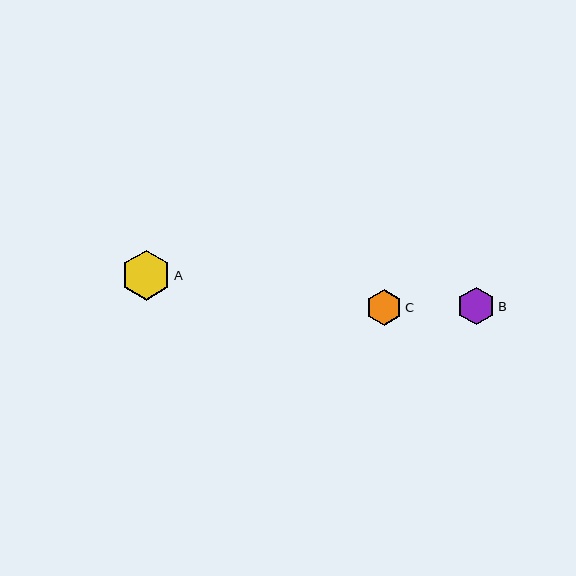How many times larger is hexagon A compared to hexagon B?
Hexagon A is approximately 1.3 times the size of hexagon B.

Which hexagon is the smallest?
Hexagon C is the smallest with a size of approximately 36 pixels.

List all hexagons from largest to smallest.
From largest to smallest: A, B, C.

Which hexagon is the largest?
Hexagon A is the largest with a size of approximately 50 pixels.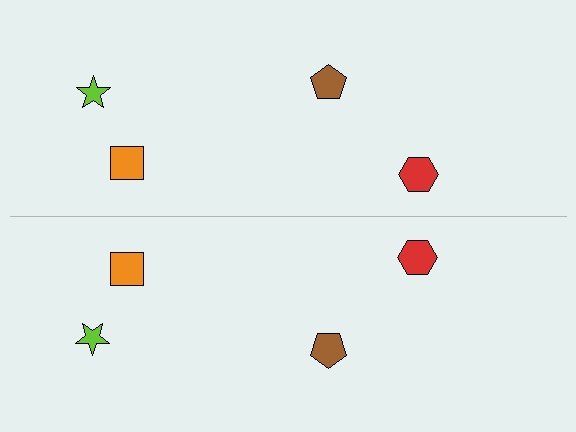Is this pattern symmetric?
Yes, this pattern has bilateral (reflection) symmetry.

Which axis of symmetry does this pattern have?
The pattern has a horizontal axis of symmetry running through the center of the image.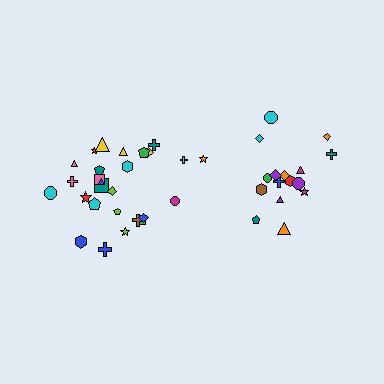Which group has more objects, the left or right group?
The left group.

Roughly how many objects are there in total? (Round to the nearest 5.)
Roughly 45 objects in total.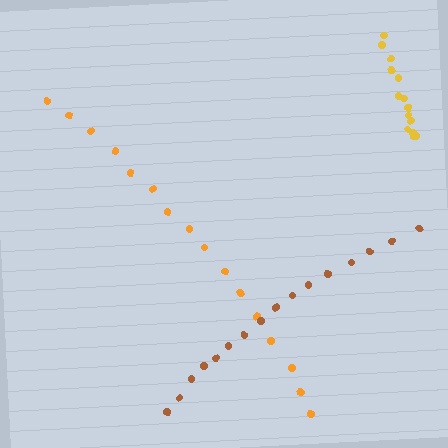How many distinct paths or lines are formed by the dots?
There are 3 distinct paths.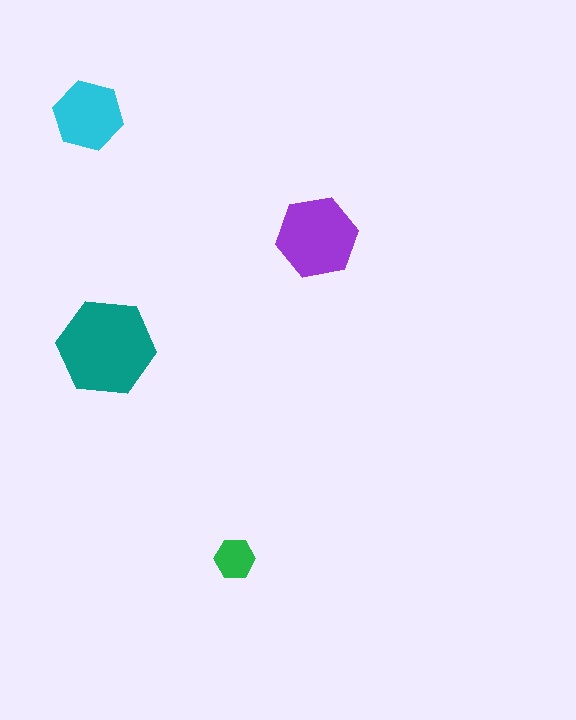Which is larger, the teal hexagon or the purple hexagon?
The teal one.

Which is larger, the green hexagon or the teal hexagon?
The teal one.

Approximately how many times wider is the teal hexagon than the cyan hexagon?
About 1.5 times wider.